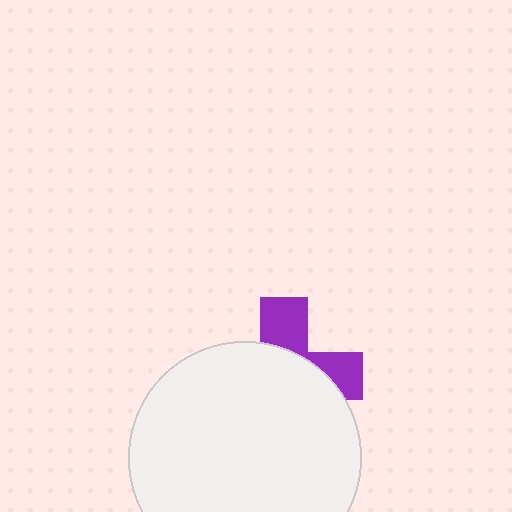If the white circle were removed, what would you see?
You would see the complete purple cross.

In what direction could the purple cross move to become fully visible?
The purple cross could move up. That would shift it out from behind the white circle entirely.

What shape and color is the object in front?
The object in front is a white circle.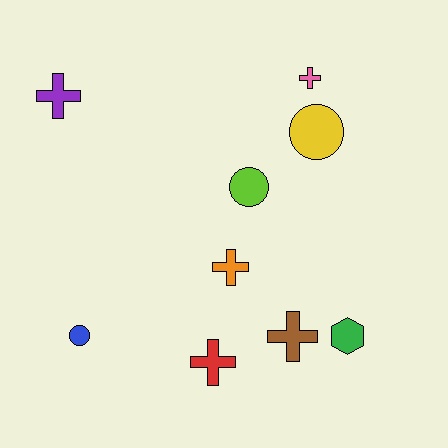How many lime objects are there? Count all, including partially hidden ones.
There is 1 lime object.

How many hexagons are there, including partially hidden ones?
There is 1 hexagon.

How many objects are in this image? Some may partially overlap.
There are 9 objects.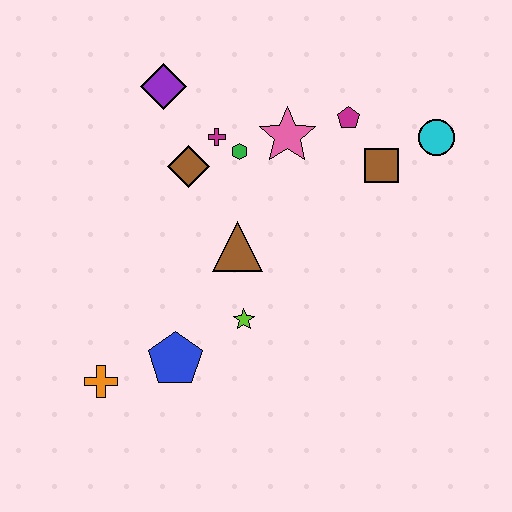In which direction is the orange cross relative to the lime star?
The orange cross is to the left of the lime star.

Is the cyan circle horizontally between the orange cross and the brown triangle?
No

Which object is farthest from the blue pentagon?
The cyan circle is farthest from the blue pentagon.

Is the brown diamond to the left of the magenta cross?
Yes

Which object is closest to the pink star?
The green hexagon is closest to the pink star.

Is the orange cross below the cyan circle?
Yes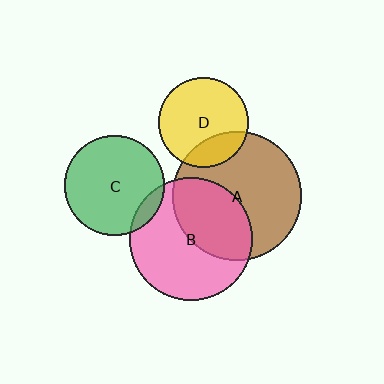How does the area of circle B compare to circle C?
Approximately 1.5 times.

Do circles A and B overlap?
Yes.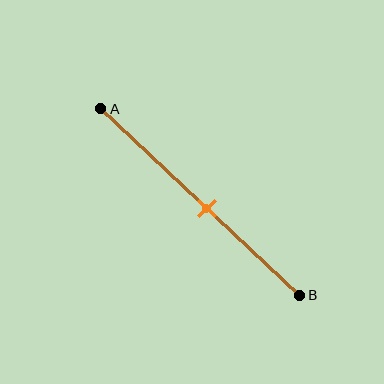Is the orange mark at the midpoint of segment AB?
No, the mark is at about 55% from A, not at the 50% midpoint.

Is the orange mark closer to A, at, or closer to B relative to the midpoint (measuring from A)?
The orange mark is closer to point B than the midpoint of segment AB.